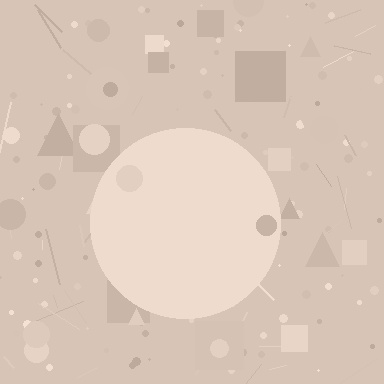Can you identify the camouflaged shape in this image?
The camouflaged shape is a circle.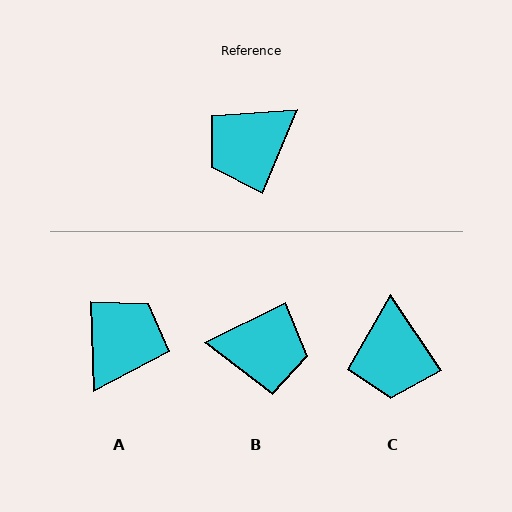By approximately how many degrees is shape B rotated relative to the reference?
Approximately 139 degrees counter-clockwise.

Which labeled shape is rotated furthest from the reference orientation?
A, about 155 degrees away.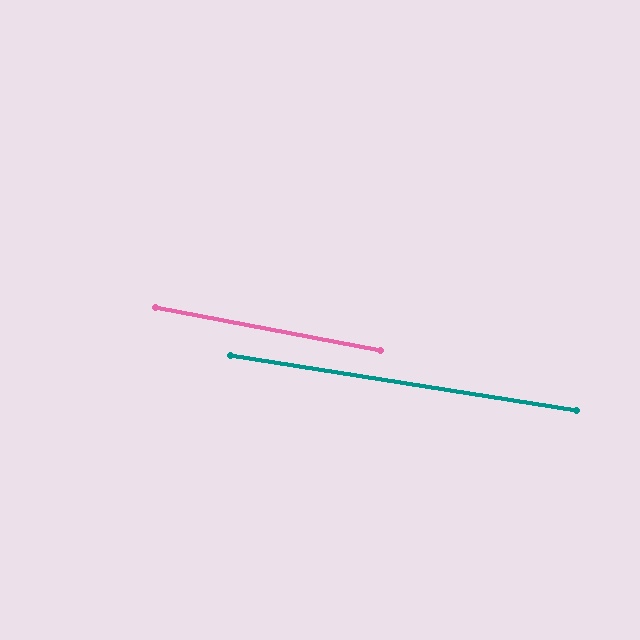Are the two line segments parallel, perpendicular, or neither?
Parallel — their directions differ by only 1.7°.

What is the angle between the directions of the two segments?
Approximately 2 degrees.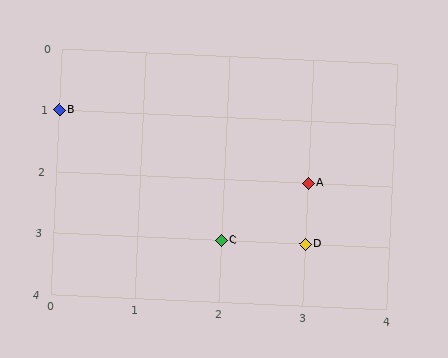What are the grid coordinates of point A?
Point A is at grid coordinates (3, 2).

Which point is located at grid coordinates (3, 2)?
Point A is at (3, 2).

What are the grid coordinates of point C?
Point C is at grid coordinates (2, 3).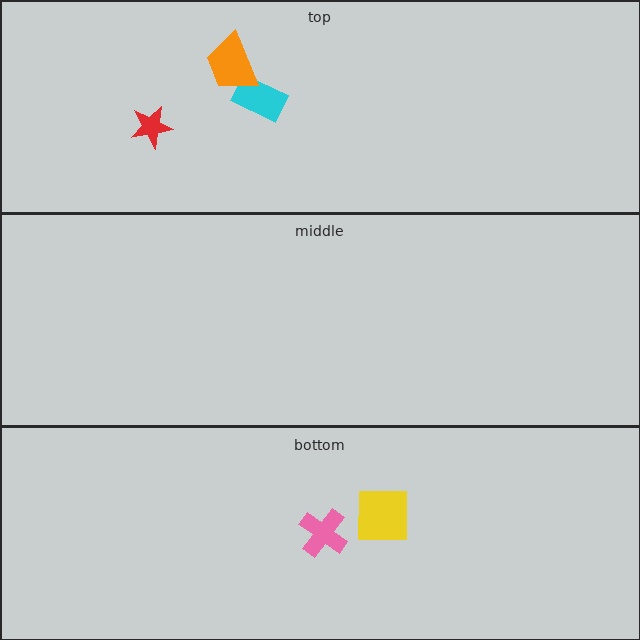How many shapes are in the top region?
3.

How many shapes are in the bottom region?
2.